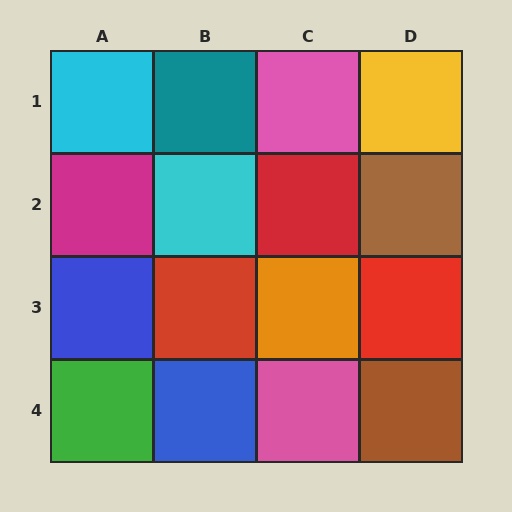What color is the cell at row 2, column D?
Brown.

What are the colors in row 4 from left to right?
Green, blue, pink, brown.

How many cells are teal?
1 cell is teal.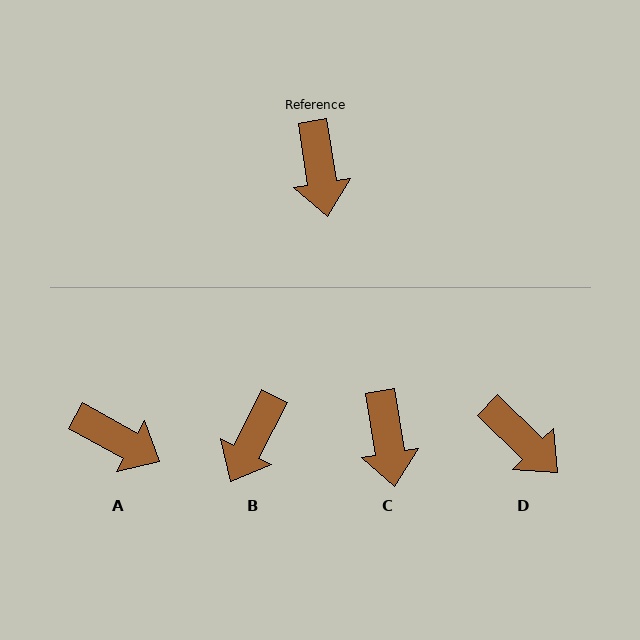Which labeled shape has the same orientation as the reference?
C.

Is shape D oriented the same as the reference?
No, it is off by about 37 degrees.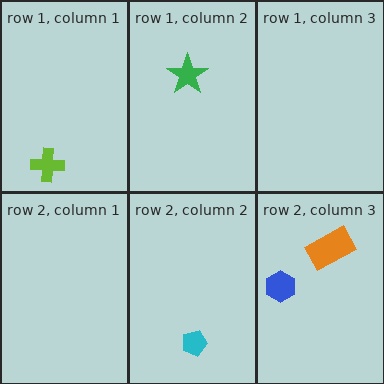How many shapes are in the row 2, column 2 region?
1.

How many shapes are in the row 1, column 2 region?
1.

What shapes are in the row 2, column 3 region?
The blue hexagon, the orange rectangle.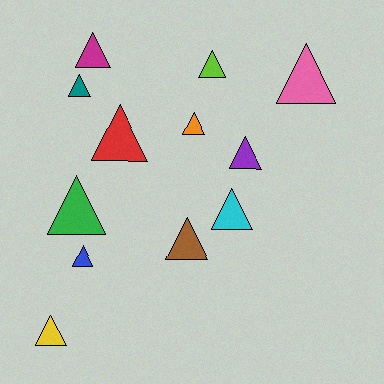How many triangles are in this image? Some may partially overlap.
There are 12 triangles.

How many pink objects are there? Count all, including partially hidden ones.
There is 1 pink object.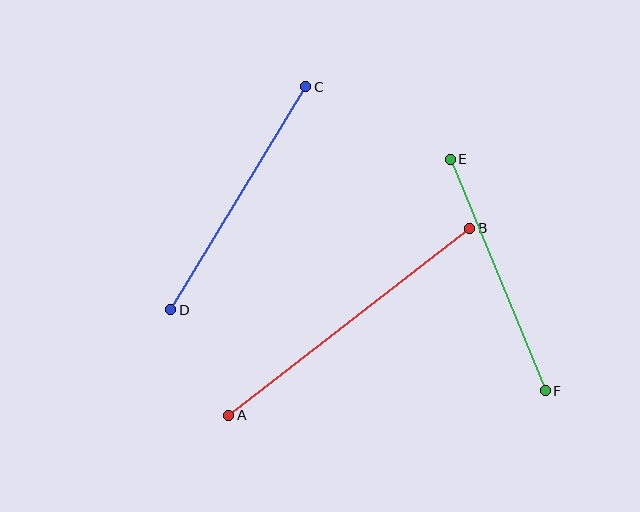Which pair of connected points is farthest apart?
Points A and B are farthest apart.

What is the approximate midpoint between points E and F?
The midpoint is at approximately (498, 275) pixels.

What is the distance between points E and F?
The distance is approximately 250 pixels.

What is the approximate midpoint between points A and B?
The midpoint is at approximately (349, 322) pixels.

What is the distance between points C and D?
The distance is approximately 261 pixels.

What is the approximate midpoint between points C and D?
The midpoint is at approximately (238, 198) pixels.